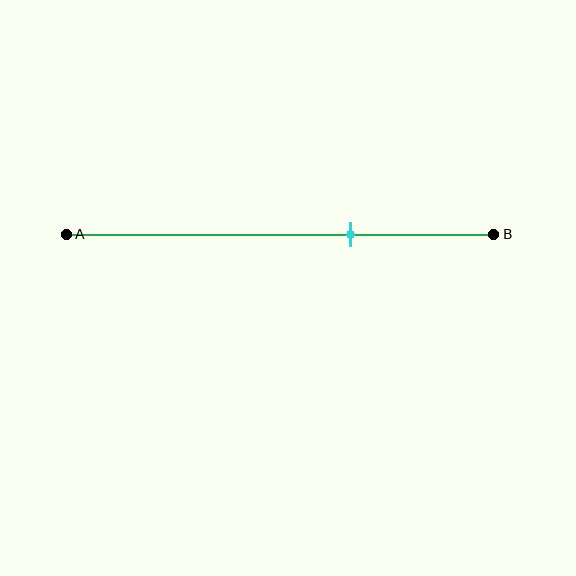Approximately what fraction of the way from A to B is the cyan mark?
The cyan mark is approximately 65% of the way from A to B.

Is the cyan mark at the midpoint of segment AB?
No, the mark is at about 65% from A, not at the 50% midpoint.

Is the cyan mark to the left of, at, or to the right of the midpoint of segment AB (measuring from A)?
The cyan mark is to the right of the midpoint of segment AB.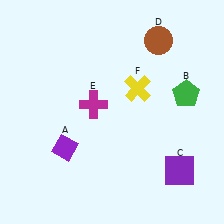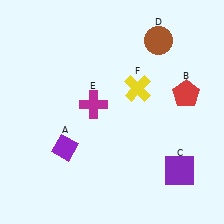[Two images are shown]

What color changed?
The pentagon (B) changed from green in Image 1 to red in Image 2.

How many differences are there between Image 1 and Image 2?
There is 1 difference between the two images.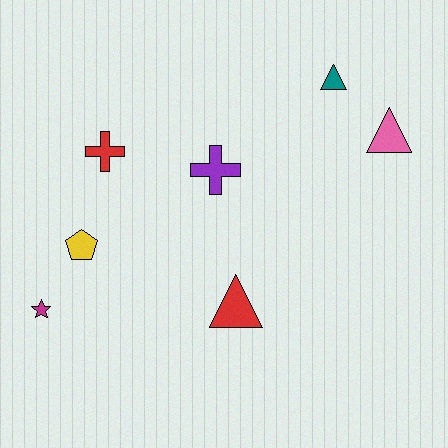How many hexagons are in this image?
There are no hexagons.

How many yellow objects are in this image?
There is 1 yellow object.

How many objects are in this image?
There are 7 objects.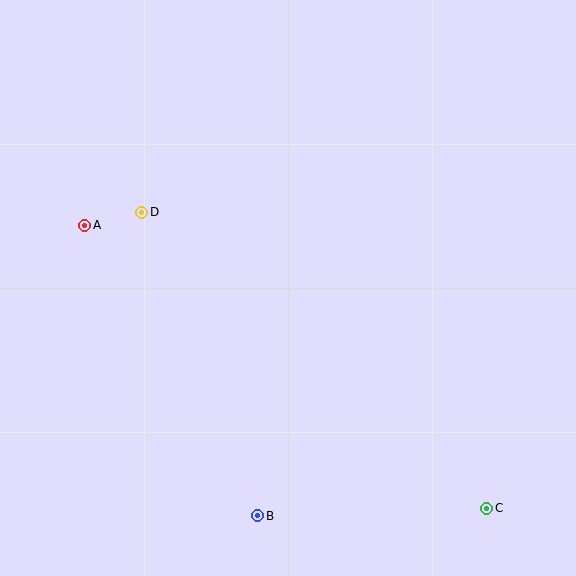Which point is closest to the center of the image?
Point D at (142, 212) is closest to the center.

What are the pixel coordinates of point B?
Point B is at (258, 516).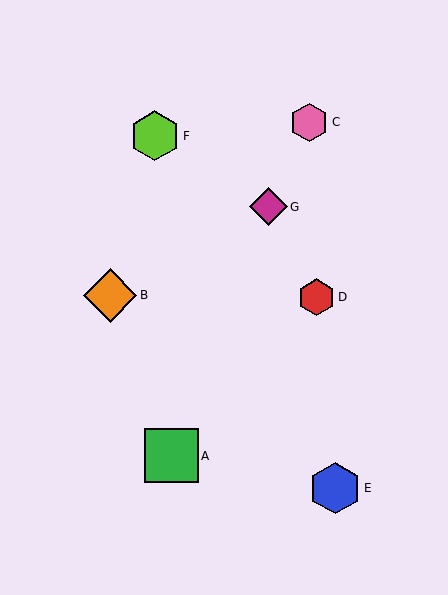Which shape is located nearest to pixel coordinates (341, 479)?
The blue hexagon (labeled E) at (335, 488) is nearest to that location.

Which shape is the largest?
The green square (labeled A) is the largest.